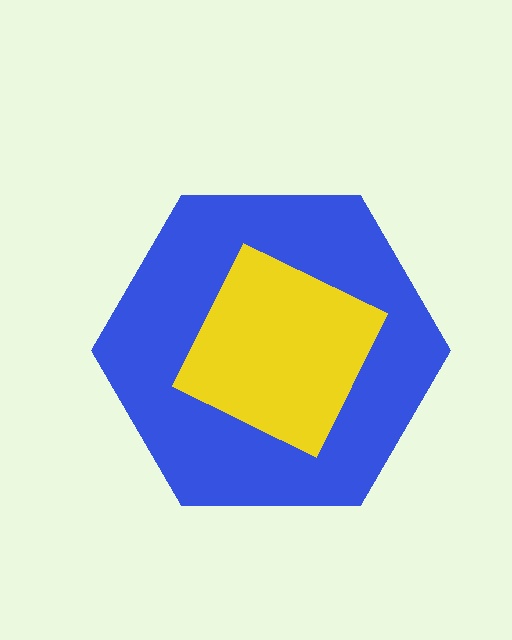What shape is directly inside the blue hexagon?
The yellow diamond.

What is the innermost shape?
The yellow diamond.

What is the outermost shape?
The blue hexagon.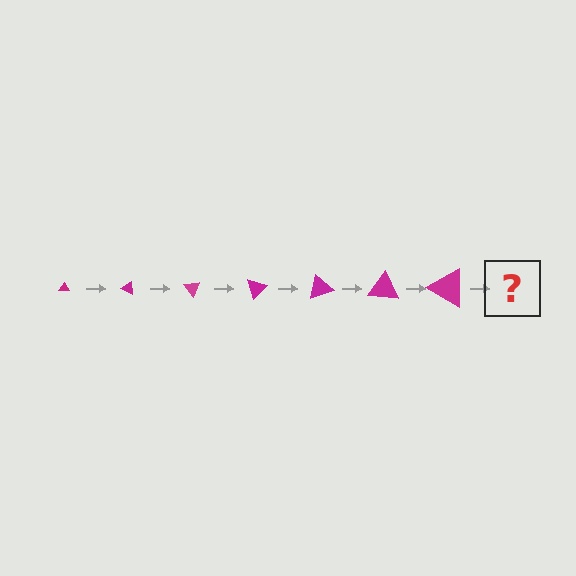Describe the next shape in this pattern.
It should be a triangle, larger than the previous one and rotated 175 degrees from the start.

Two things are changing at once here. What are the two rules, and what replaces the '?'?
The two rules are that the triangle grows larger each step and it rotates 25 degrees each step. The '?' should be a triangle, larger than the previous one and rotated 175 degrees from the start.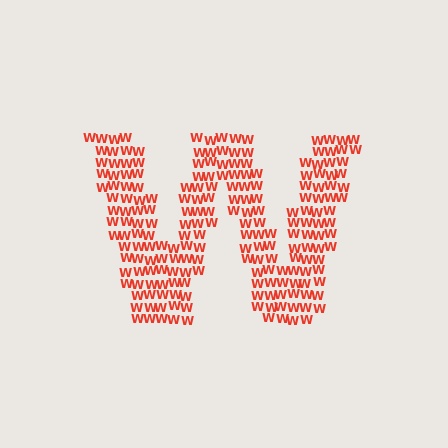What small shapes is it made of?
It is made of small letter W's.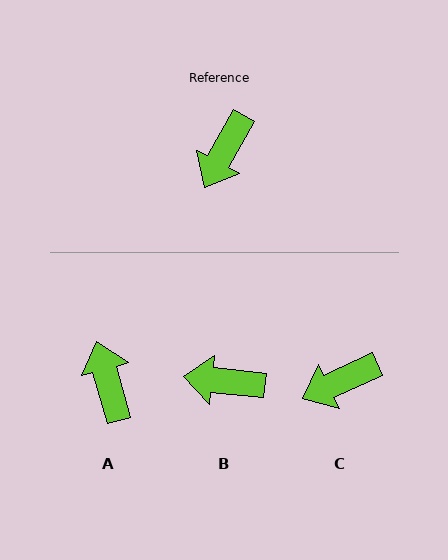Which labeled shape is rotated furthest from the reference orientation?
A, about 135 degrees away.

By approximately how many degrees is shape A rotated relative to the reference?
Approximately 135 degrees clockwise.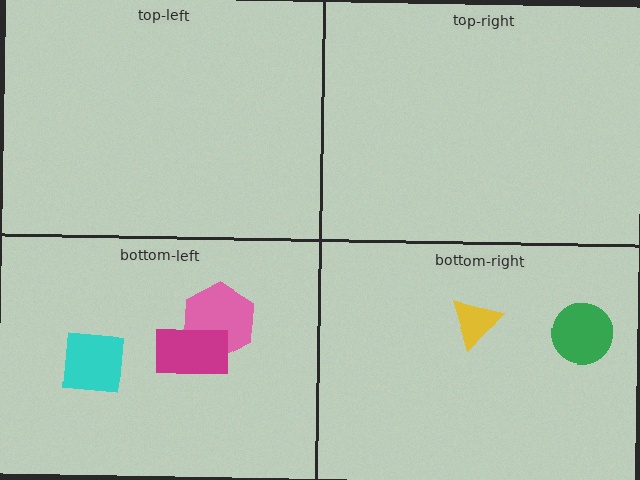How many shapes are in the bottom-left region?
3.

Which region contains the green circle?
The bottom-right region.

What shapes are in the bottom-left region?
The pink hexagon, the magenta rectangle, the cyan square.